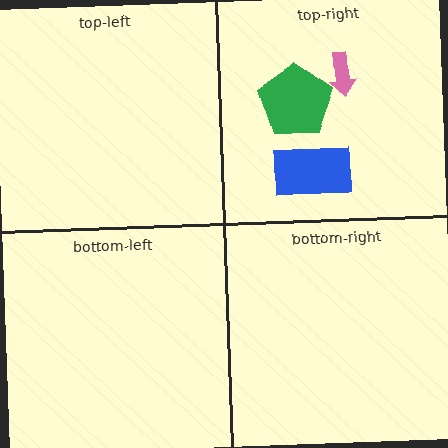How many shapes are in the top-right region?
3.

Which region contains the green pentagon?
The top-right region.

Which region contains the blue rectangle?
The top-right region.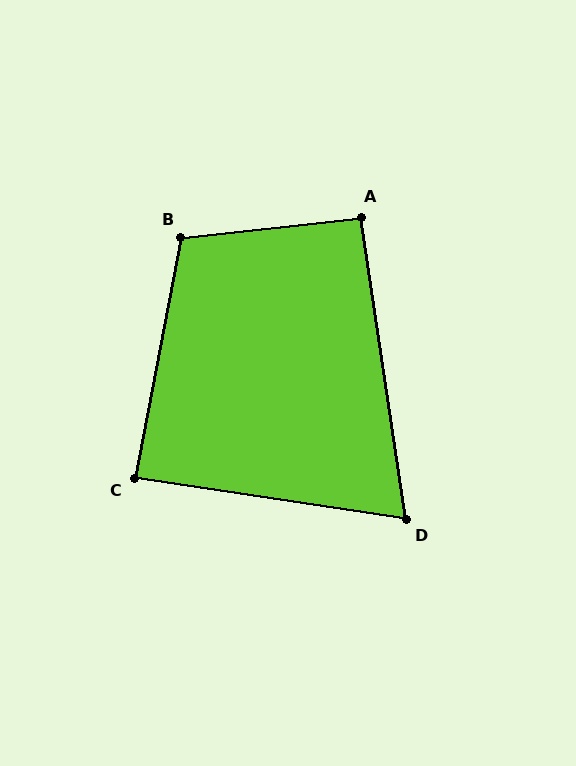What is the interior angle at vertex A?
Approximately 92 degrees (approximately right).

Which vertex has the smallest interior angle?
D, at approximately 73 degrees.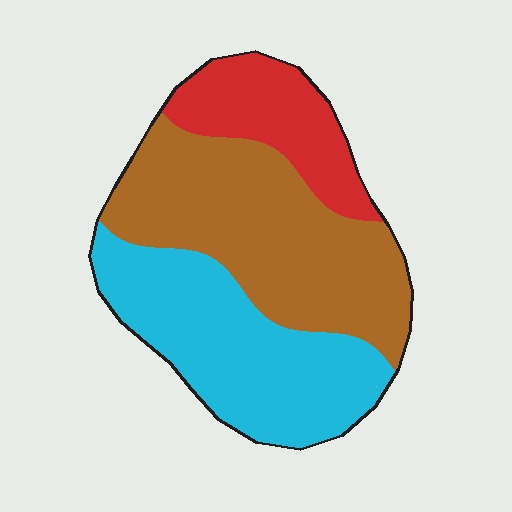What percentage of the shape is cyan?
Cyan covers 37% of the shape.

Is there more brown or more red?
Brown.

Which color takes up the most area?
Brown, at roughly 45%.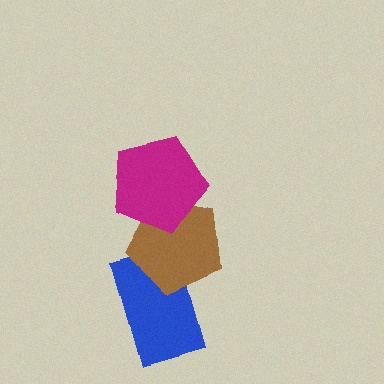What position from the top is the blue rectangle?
The blue rectangle is 3rd from the top.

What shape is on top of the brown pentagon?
The magenta pentagon is on top of the brown pentagon.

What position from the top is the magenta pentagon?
The magenta pentagon is 1st from the top.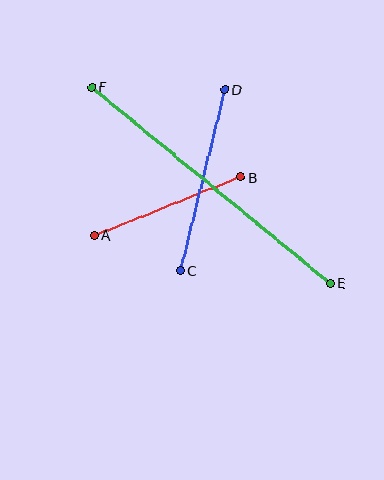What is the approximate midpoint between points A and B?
The midpoint is at approximately (167, 206) pixels.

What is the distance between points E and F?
The distance is approximately 309 pixels.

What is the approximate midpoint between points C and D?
The midpoint is at approximately (203, 180) pixels.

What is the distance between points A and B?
The distance is approximately 158 pixels.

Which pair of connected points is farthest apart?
Points E and F are farthest apart.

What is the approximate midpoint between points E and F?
The midpoint is at approximately (211, 185) pixels.